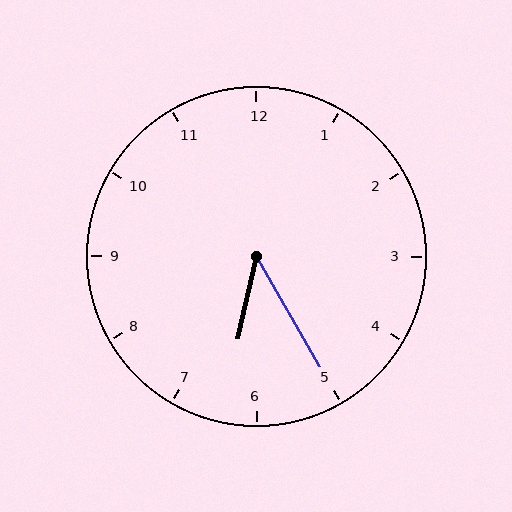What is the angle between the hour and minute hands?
Approximately 42 degrees.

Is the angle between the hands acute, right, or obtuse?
It is acute.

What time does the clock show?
6:25.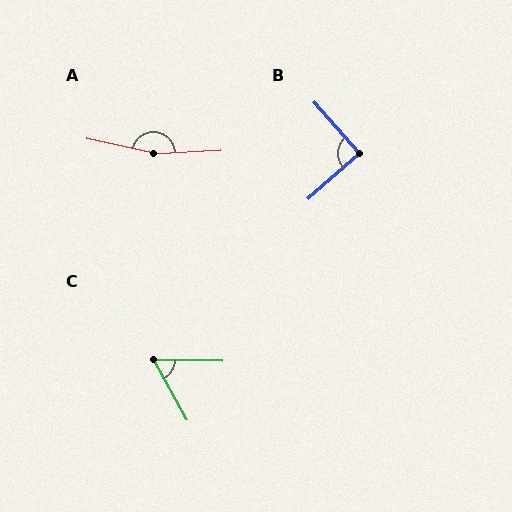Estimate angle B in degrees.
Approximately 90 degrees.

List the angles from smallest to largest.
C (60°), B (90°), A (165°).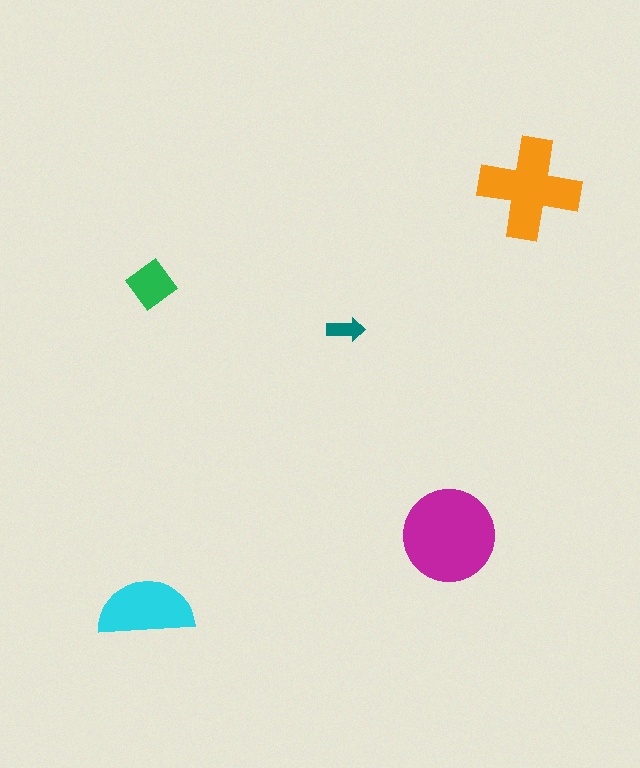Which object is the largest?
The magenta circle.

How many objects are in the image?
There are 5 objects in the image.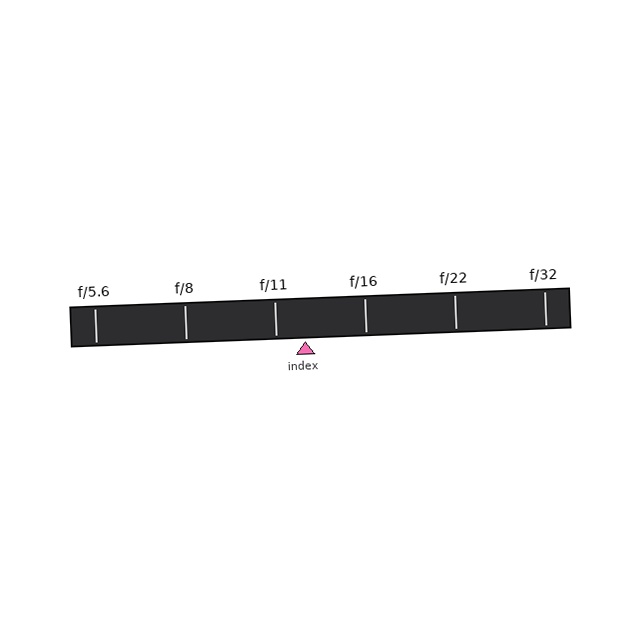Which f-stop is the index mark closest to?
The index mark is closest to f/11.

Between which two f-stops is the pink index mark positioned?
The index mark is between f/11 and f/16.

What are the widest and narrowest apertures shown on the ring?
The widest aperture shown is f/5.6 and the narrowest is f/32.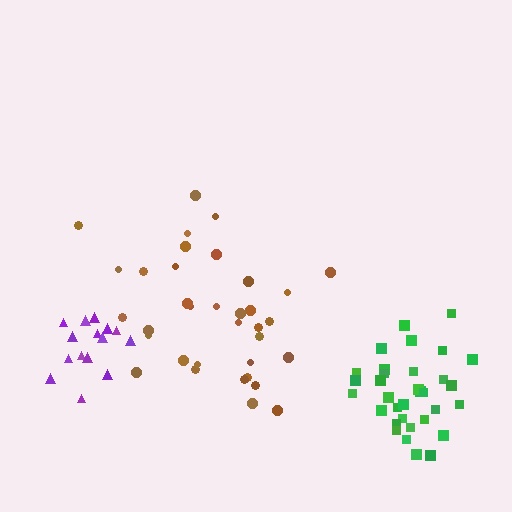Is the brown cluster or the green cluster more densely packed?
Green.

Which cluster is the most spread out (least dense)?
Brown.